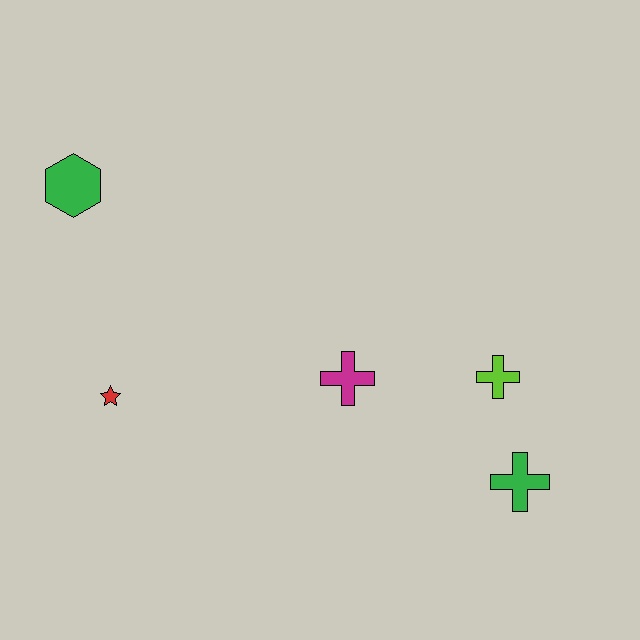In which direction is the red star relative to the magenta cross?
The red star is to the left of the magenta cross.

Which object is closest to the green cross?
The lime cross is closest to the green cross.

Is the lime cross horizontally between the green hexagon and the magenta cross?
No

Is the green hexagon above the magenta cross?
Yes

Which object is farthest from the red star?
The green cross is farthest from the red star.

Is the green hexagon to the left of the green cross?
Yes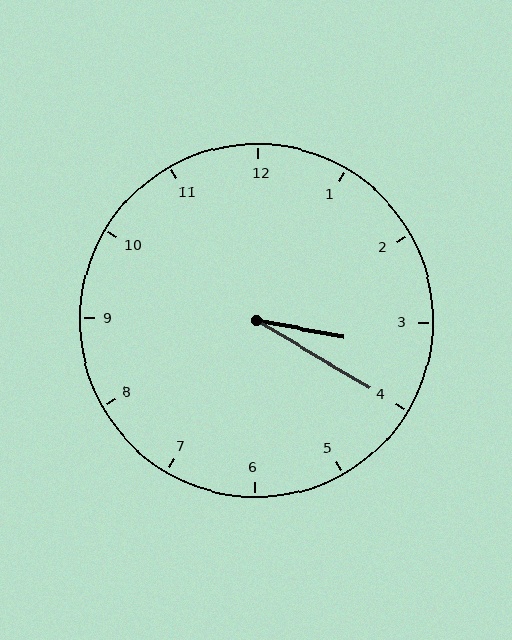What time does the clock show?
3:20.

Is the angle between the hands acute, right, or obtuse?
It is acute.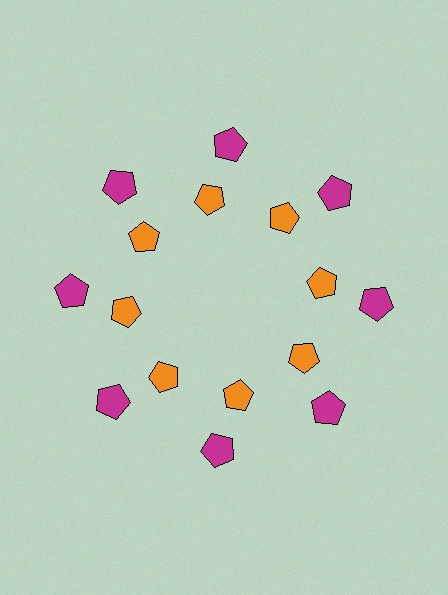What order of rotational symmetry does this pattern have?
This pattern has 8-fold rotational symmetry.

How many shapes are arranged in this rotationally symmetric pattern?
There are 16 shapes, arranged in 8 groups of 2.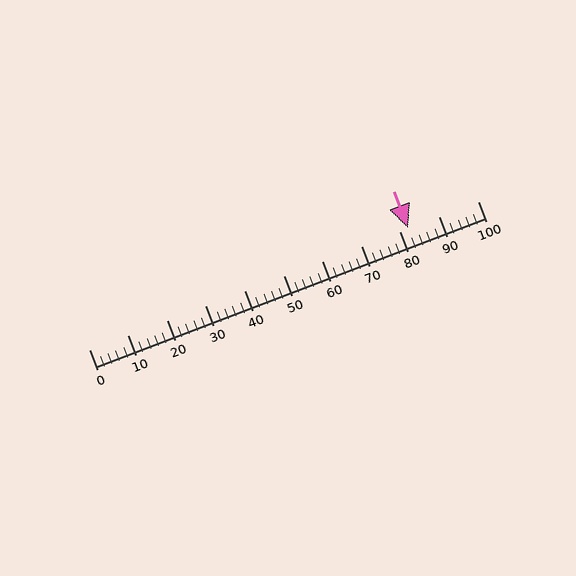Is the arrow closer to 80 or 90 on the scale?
The arrow is closer to 80.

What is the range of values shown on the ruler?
The ruler shows values from 0 to 100.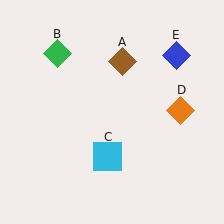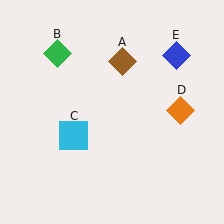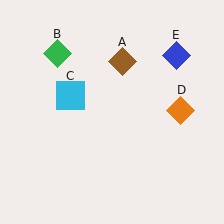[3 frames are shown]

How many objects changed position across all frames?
1 object changed position: cyan square (object C).